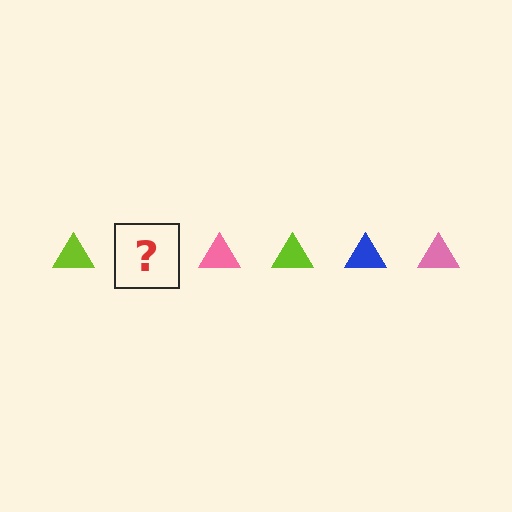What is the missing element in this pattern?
The missing element is a blue triangle.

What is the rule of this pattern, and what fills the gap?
The rule is that the pattern cycles through lime, blue, pink triangles. The gap should be filled with a blue triangle.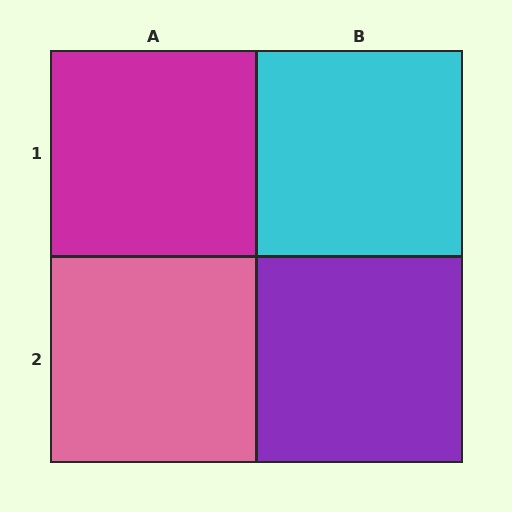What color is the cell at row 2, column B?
Purple.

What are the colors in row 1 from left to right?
Magenta, cyan.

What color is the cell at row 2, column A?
Pink.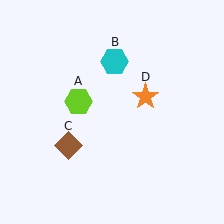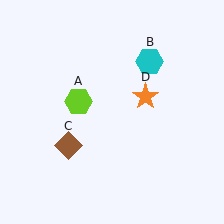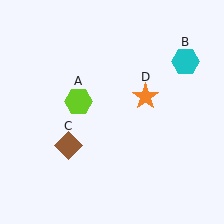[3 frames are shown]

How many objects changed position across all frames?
1 object changed position: cyan hexagon (object B).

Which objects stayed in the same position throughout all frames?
Lime hexagon (object A) and brown diamond (object C) and orange star (object D) remained stationary.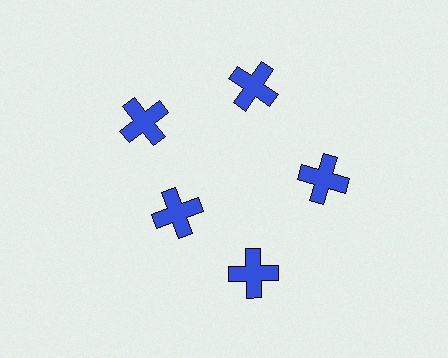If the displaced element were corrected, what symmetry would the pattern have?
It would have 5-fold rotational symmetry — the pattern would map onto itself every 72 degrees.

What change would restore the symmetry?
The symmetry would be restored by moving it outward, back onto the ring so that all 5 crosses sit at equal angles and equal distance from the center.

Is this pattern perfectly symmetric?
No. The 5 blue crosses are arranged in a ring, but one element near the 8 o'clock position is pulled inward toward the center, breaking the 5-fold rotational symmetry.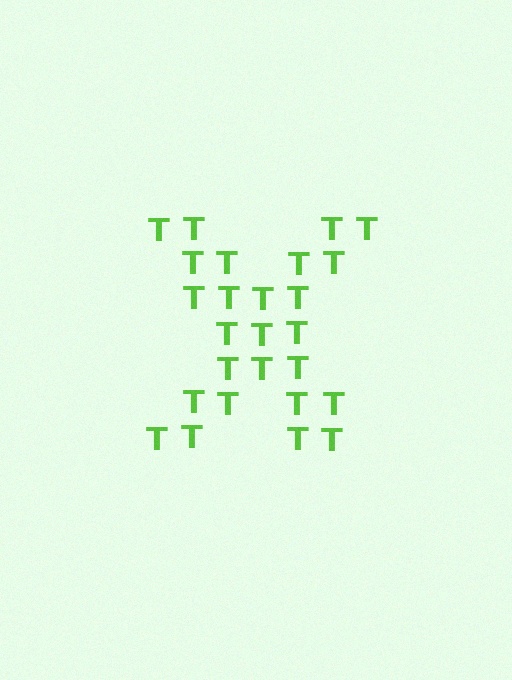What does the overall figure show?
The overall figure shows the letter X.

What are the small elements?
The small elements are letter T's.